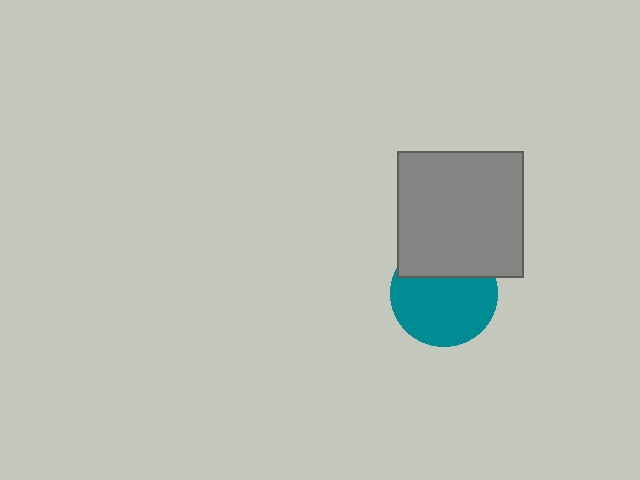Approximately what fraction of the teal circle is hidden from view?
Roughly 31% of the teal circle is hidden behind the gray square.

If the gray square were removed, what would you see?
You would see the complete teal circle.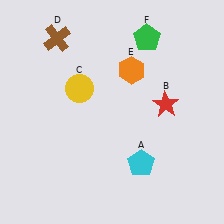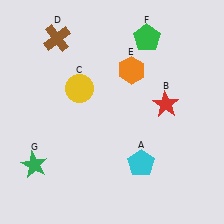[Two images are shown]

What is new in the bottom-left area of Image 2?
A green star (G) was added in the bottom-left area of Image 2.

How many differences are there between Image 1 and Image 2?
There is 1 difference between the two images.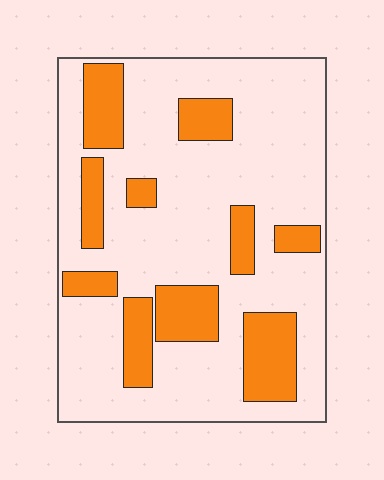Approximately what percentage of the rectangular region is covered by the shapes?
Approximately 25%.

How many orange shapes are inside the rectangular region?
10.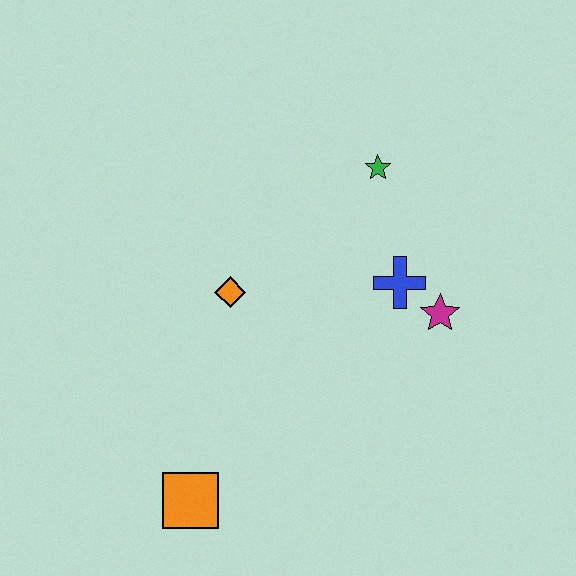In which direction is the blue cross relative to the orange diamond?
The blue cross is to the right of the orange diamond.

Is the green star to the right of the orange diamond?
Yes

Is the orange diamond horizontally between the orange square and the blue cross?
Yes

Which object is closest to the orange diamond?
The blue cross is closest to the orange diamond.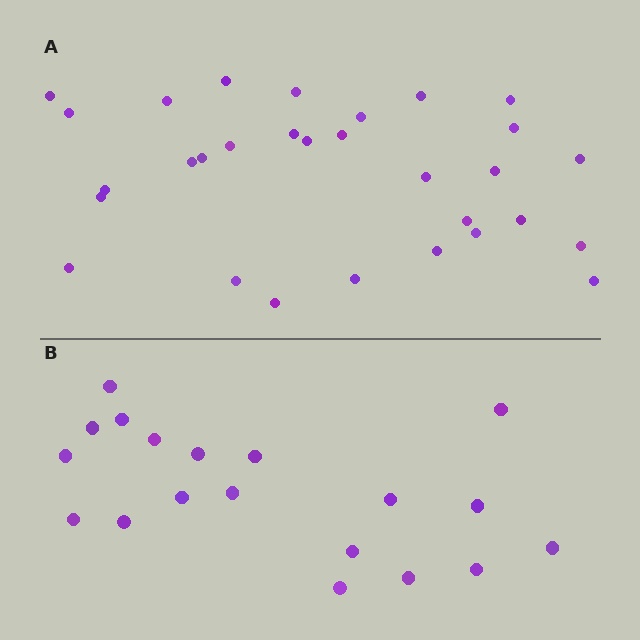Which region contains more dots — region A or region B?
Region A (the top region) has more dots.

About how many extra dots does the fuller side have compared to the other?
Region A has roughly 12 or so more dots than region B.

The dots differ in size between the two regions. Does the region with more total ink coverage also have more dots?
No. Region B has more total ink coverage because its dots are larger, but region A actually contains more individual dots. Total area can be misleading — the number of items is what matters here.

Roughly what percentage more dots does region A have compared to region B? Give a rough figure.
About 60% more.